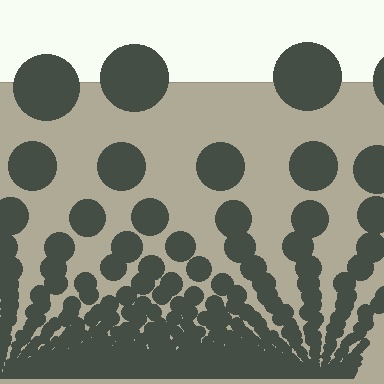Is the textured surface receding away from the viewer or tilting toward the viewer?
The surface appears to tilt toward the viewer. Texture elements get larger and sparser toward the top.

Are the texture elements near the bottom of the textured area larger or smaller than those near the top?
Smaller. The gradient is inverted — elements near the bottom are smaller and denser.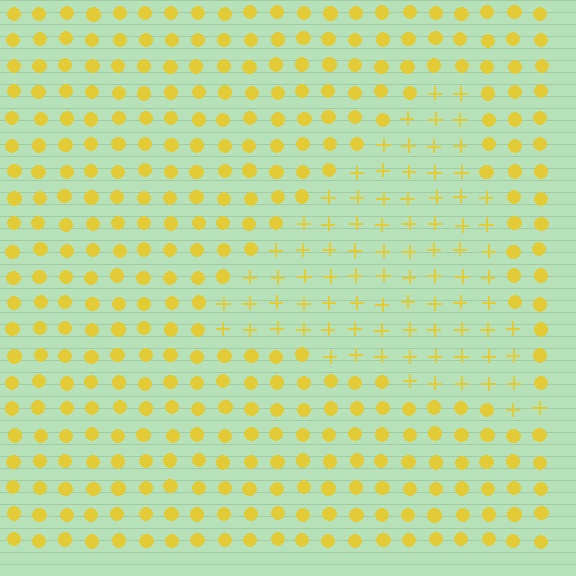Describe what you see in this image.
The image is filled with small yellow elements arranged in a uniform grid. A triangle-shaped region contains plus signs, while the surrounding area contains circles. The boundary is defined purely by the change in element shape.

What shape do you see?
I see a triangle.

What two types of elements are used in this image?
The image uses plus signs inside the triangle region and circles outside it.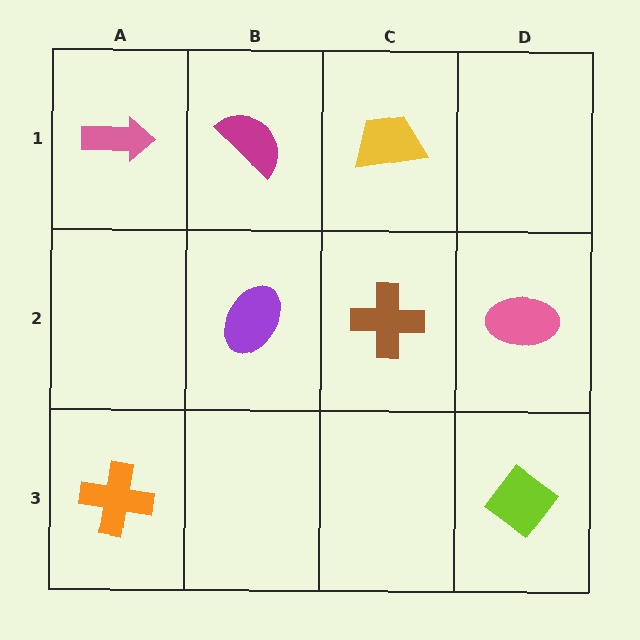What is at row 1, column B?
A magenta semicircle.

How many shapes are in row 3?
2 shapes.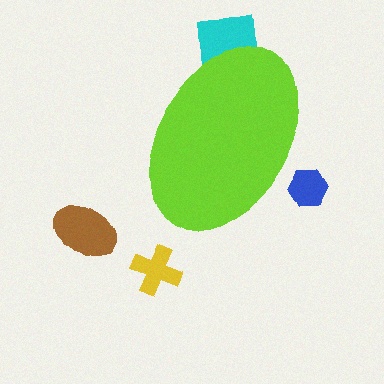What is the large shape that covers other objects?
A lime ellipse.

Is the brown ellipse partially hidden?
No, the brown ellipse is fully visible.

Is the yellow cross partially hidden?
No, the yellow cross is fully visible.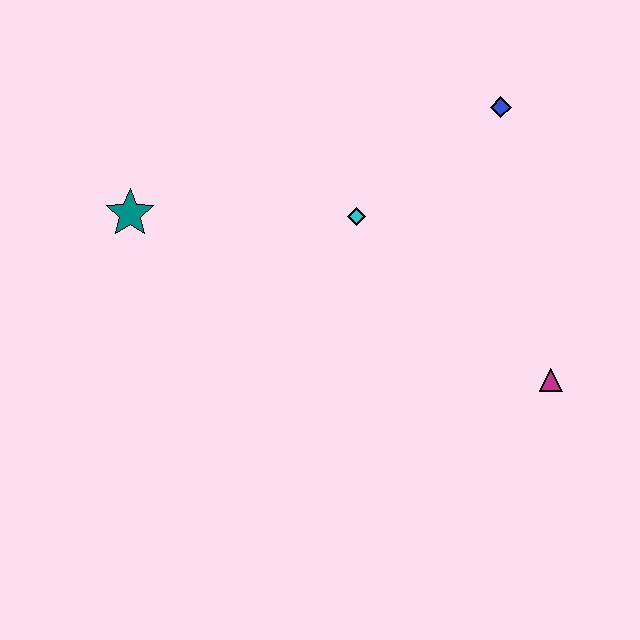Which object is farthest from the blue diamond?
The teal star is farthest from the blue diamond.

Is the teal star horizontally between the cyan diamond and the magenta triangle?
No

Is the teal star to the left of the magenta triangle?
Yes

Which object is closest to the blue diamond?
The cyan diamond is closest to the blue diamond.